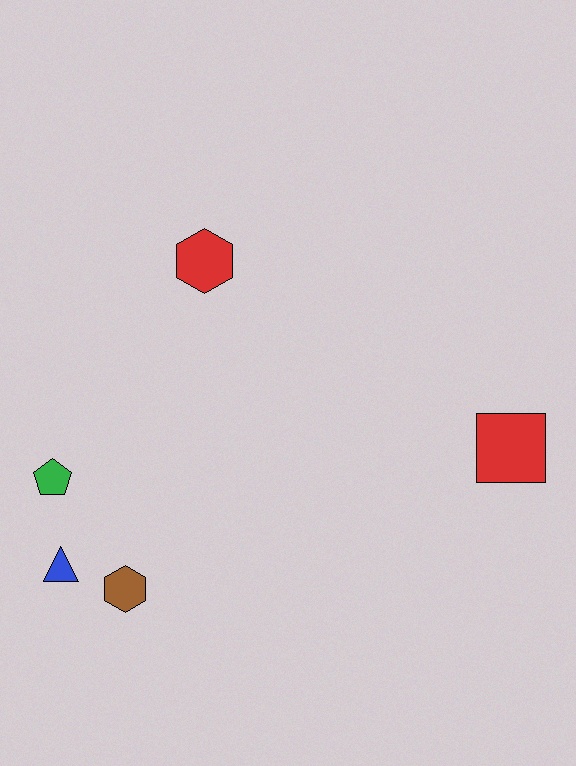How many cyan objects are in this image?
There are no cyan objects.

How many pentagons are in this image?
There is 1 pentagon.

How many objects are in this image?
There are 5 objects.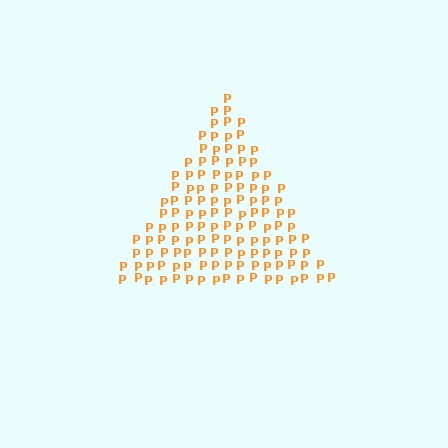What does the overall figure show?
The overall figure shows a triangle.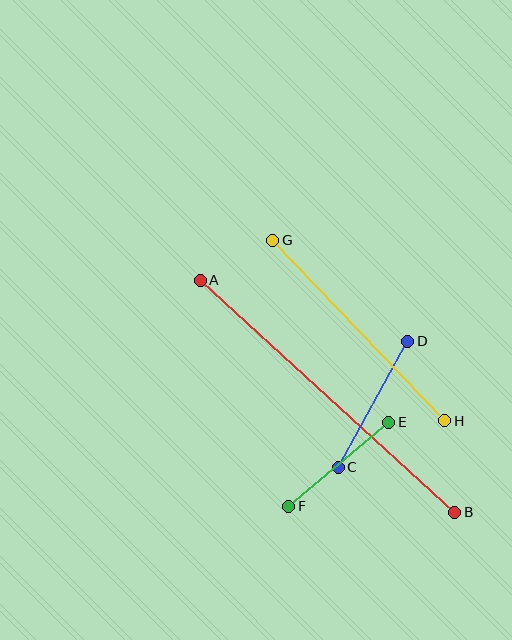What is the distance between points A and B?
The distance is approximately 344 pixels.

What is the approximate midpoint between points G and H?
The midpoint is at approximately (359, 330) pixels.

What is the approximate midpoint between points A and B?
The midpoint is at approximately (327, 396) pixels.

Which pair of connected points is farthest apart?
Points A and B are farthest apart.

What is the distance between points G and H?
The distance is approximately 249 pixels.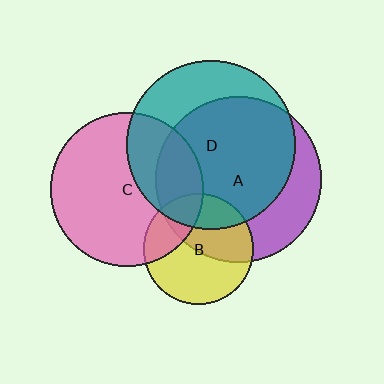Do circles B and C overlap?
Yes.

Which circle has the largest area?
Circle D (teal).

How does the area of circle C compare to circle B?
Approximately 1.9 times.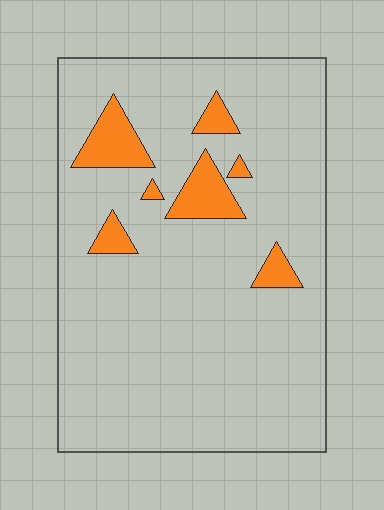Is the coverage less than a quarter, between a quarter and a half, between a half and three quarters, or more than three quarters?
Less than a quarter.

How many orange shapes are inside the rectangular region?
7.